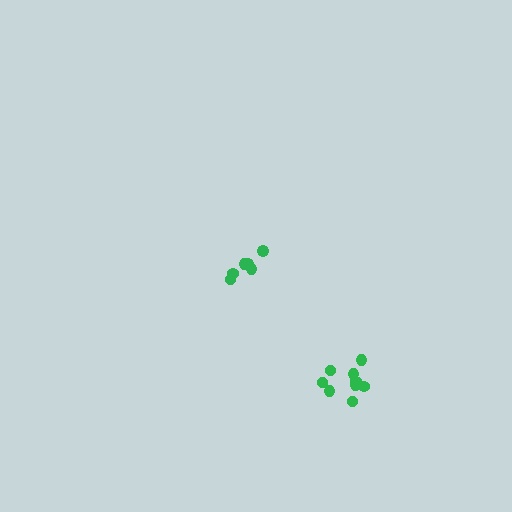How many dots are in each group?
Group 1: 9 dots, Group 2: 6 dots (15 total).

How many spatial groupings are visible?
There are 2 spatial groupings.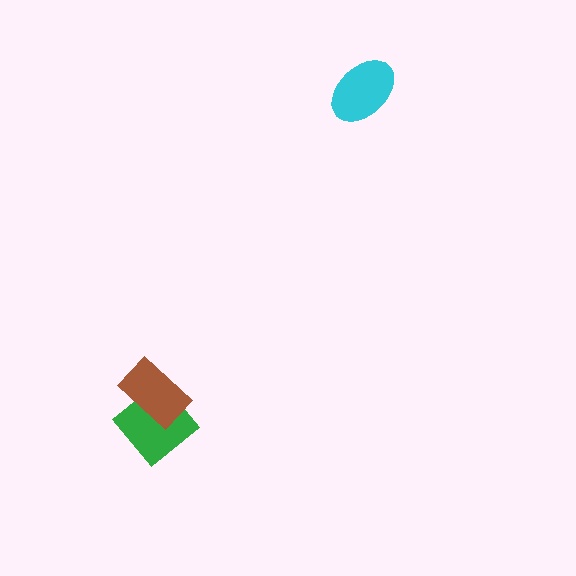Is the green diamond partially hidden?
Yes, it is partially covered by another shape.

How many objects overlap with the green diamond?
1 object overlaps with the green diamond.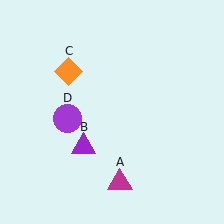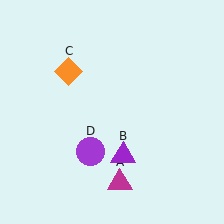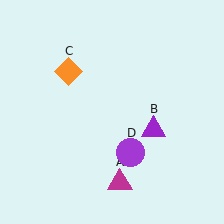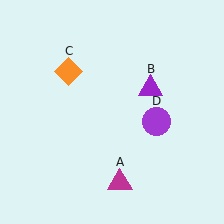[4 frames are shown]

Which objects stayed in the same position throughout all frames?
Magenta triangle (object A) and orange diamond (object C) remained stationary.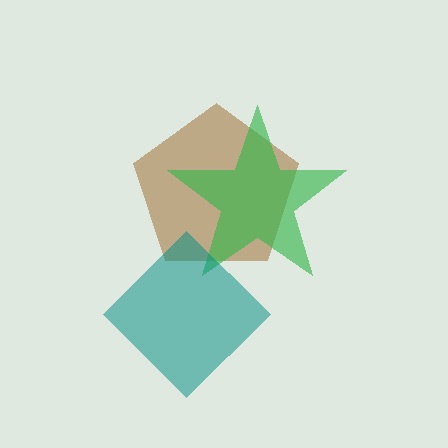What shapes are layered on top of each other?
The layered shapes are: a brown pentagon, a green star, a teal diamond.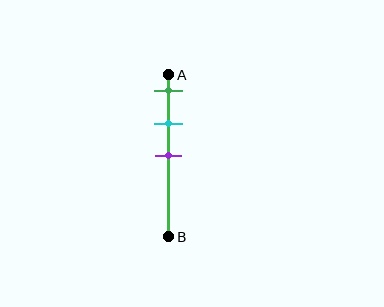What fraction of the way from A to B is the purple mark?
The purple mark is approximately 50% (0.5) of the way from A to B.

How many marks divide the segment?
There are 3 marks dividing the segment.